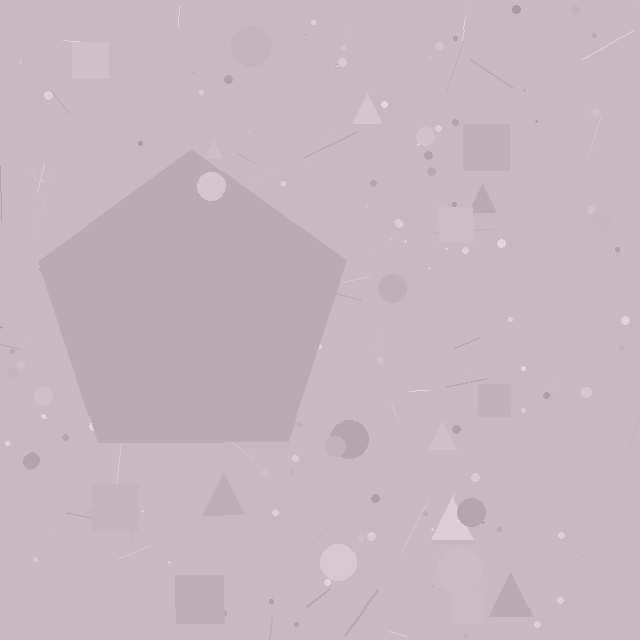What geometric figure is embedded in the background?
A pentagon is embedded in the background.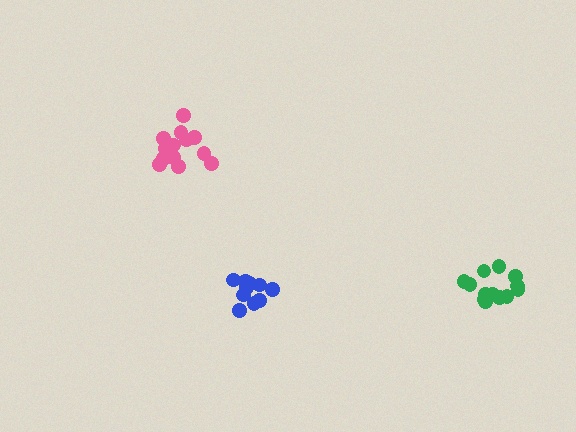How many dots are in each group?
Group 1: 14 dots, Group 2: 10 dots, Group 3: 13 dots (37 total).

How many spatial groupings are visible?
There are 3 spatial groupings.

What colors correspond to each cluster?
The clusters are colored: pink, blue, green.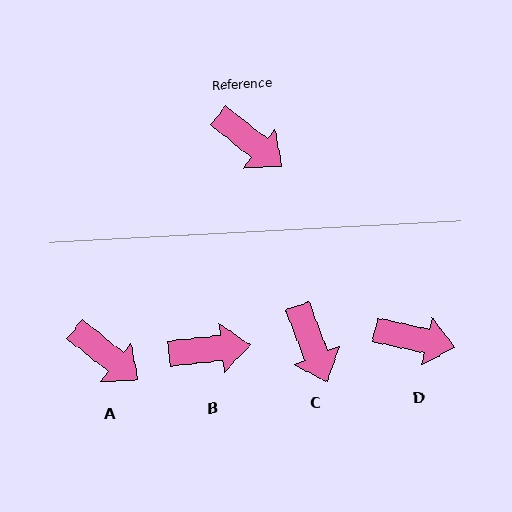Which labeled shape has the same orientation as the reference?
A.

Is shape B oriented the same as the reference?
No, it is off by about 45 degrees.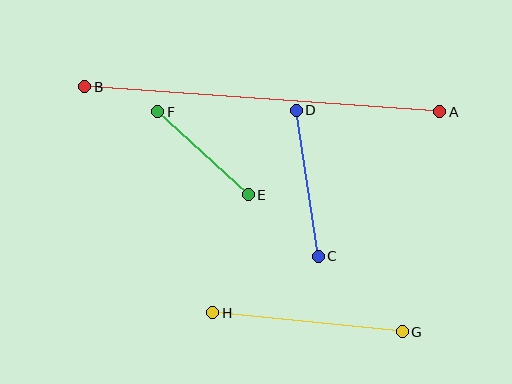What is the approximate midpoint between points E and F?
The midpoint is at approximately (203, 153) pixels.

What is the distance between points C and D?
The distance is approximately 147 pixels.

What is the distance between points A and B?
The distance is approximately 356 pixels.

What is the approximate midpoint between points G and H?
The midpoint is at approximately (307, 322) pixels.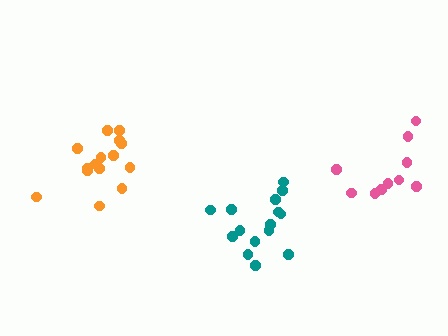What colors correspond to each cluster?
The clusters are colored: teal, orange, pink.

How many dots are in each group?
Group 1: 15 dots, Group 2: 15 dots, Group 3: 10 dots (40 total).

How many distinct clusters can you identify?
There are 3 distinct clusters.